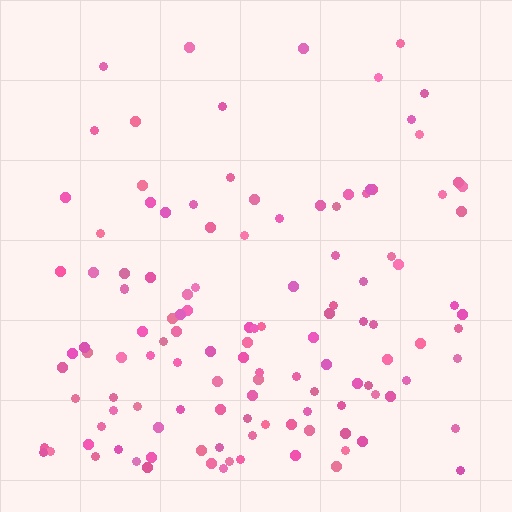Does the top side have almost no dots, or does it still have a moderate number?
Still a moderate number, just noticeably fewer than the bottom.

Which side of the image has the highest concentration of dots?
The bottom.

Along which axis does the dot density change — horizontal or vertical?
Vertical.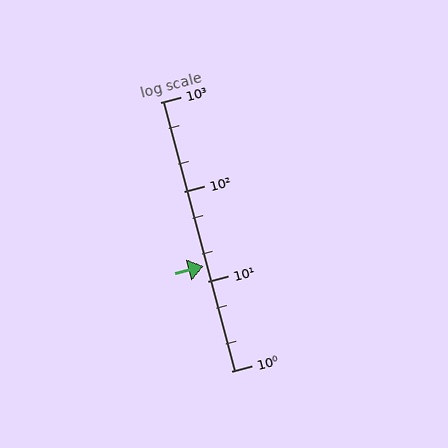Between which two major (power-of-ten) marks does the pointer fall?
The pointer is between 10 and 100.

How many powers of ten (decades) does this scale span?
The scale spans 3 decades, from 1 to 1000.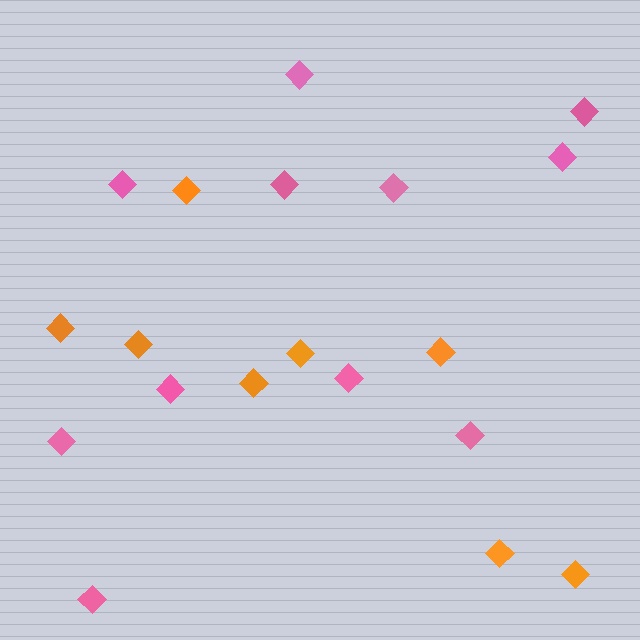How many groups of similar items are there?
There are 2 groups: one group of pink diamonds (11) and one group of orange diamonds (8).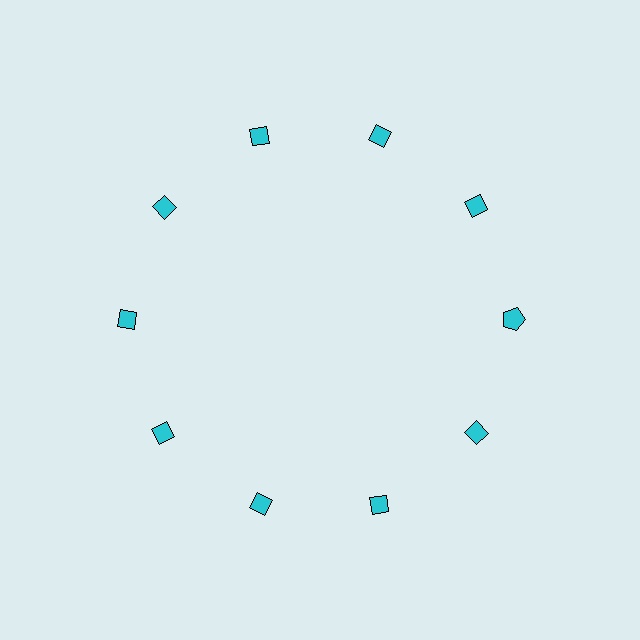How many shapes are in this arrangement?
There are 10 shapes arranged in a ring pattern.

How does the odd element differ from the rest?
It has a different shape: pentagon instead of diamond.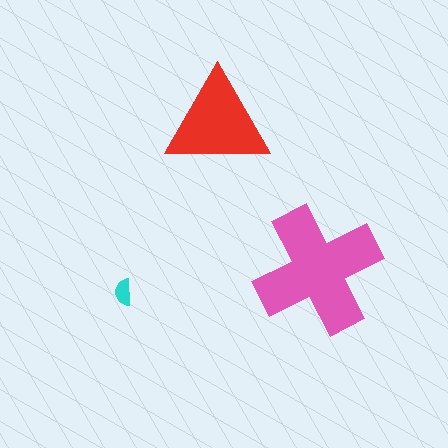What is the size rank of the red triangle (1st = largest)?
2nd.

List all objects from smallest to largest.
The cyan semicircle, the red triangle, the pink cross.